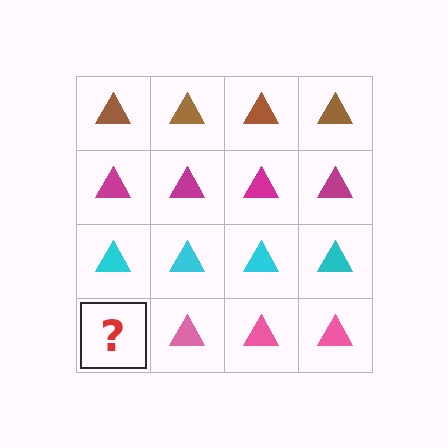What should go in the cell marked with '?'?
The missing cell should contain a pink triangle.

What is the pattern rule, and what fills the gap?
The rule is that each row has a consistent color. The gap should be filled with a pink triangle.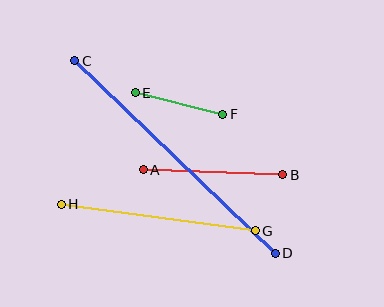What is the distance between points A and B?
The distance is approximately 140 pixels.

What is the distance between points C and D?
The distance is approximately 278 pixels.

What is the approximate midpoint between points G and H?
The midpoint is at approximately (158, 218) pixels.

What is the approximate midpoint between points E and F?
The midpoint is at approximately (179, 104) pixels.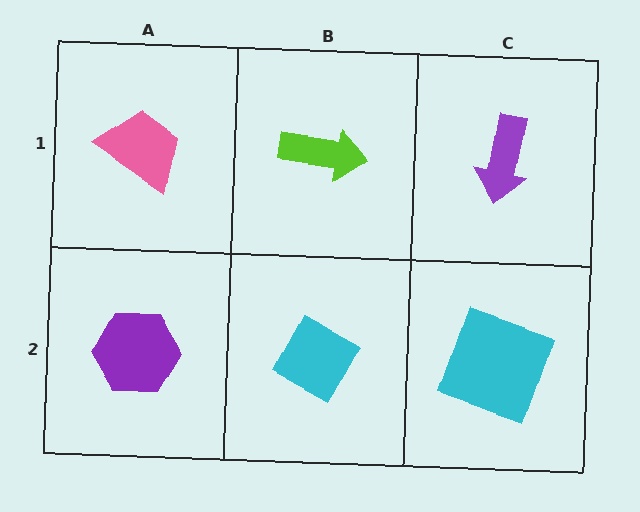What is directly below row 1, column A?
A purple hexagon.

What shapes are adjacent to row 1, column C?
A cyan square (row 2, column C), a lime arrow (row 1, column B).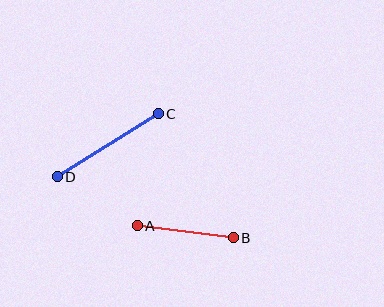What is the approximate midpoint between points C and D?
The midpoint is at approximately (108, 145) pixels.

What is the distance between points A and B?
The distance is approximately 97 pixels.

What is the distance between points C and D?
The distance is approximately 119 pixels.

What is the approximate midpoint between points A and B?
The midpoint is at approximately (185, 232) pixels.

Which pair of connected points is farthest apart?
Points C and D are farthest apart.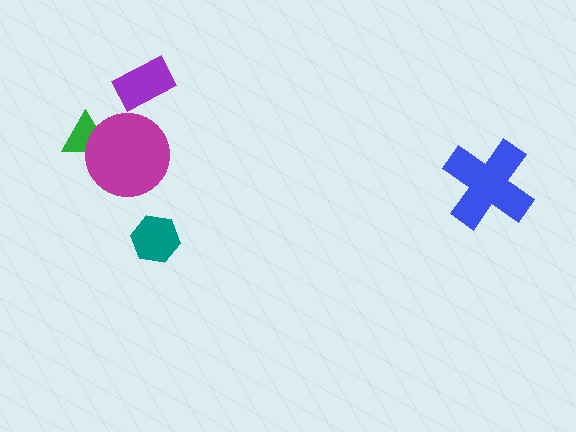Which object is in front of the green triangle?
The magenta circle is in front of the green triangle.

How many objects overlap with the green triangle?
1 object overlaps with the green triangle.